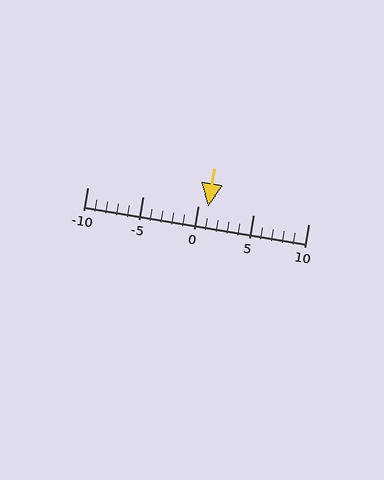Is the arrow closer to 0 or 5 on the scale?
The arrow is closer to 0.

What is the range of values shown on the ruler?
The ruler shows values from -10 to 10.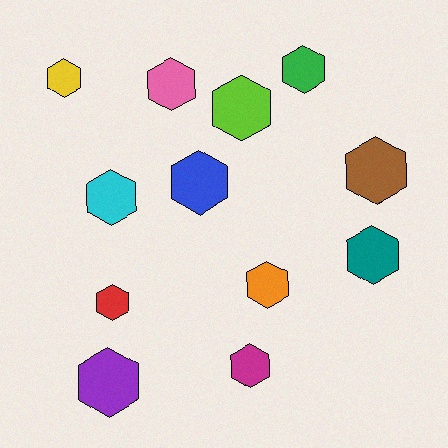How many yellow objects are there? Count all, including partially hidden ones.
There is 1 yellow object.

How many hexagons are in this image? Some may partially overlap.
There are 12 hexagons.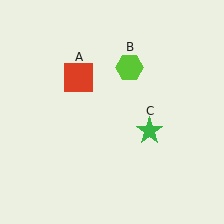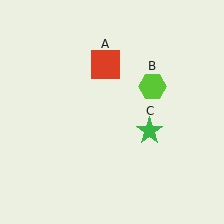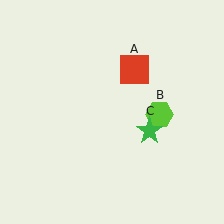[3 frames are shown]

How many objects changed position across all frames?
2 objects changed position: red square (object A), lime hexagon (object B).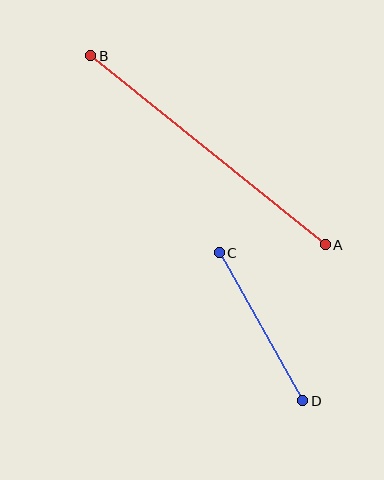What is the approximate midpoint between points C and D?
The midpoint is at approximately (261, 327) pixels.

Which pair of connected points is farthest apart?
Points A and B are farthest apart.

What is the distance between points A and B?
The distance is approximately 301 pixels.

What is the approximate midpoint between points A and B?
The midpoint is at approximately (208, 150) pixels.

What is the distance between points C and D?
The distance is approximately 170 pixels.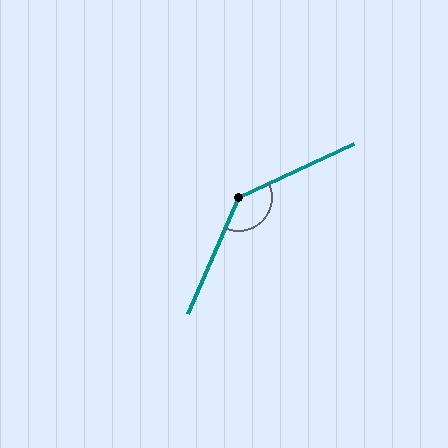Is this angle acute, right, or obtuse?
It is obtuse.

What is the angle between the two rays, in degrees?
Approximately 138 degrees.